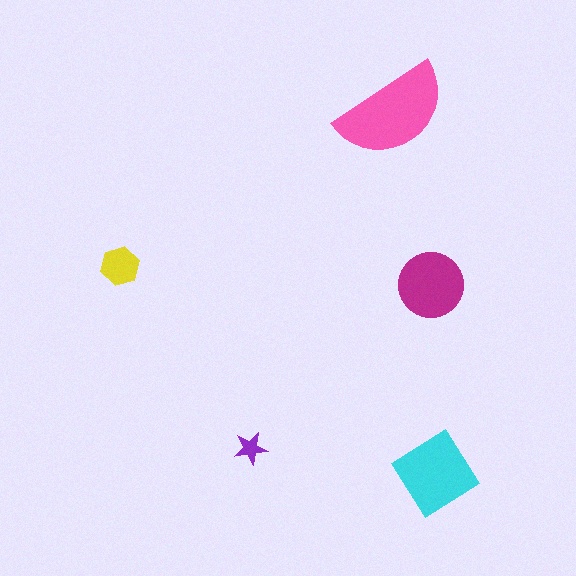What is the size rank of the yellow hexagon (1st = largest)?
4th.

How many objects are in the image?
There are 5 objects in the image.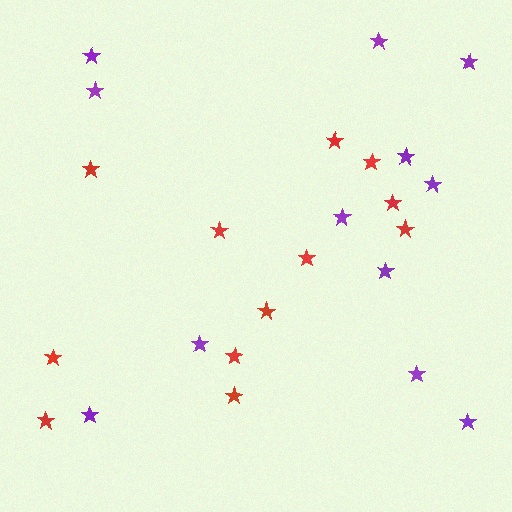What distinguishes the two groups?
There are 2 groups: one group of red stars (12) and one group of purple stars (12).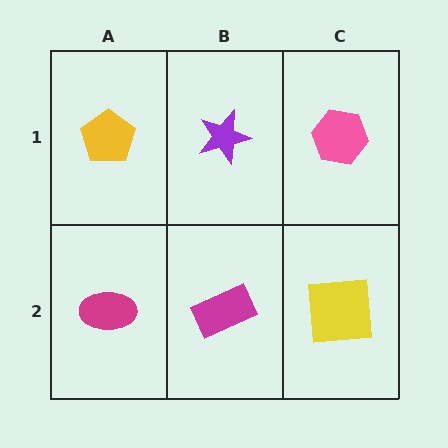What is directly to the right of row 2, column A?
A magenta rectangle.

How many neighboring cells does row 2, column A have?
2.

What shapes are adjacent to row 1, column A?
A magenta ellipse (row 2, column A), a purple star (row 1, column B).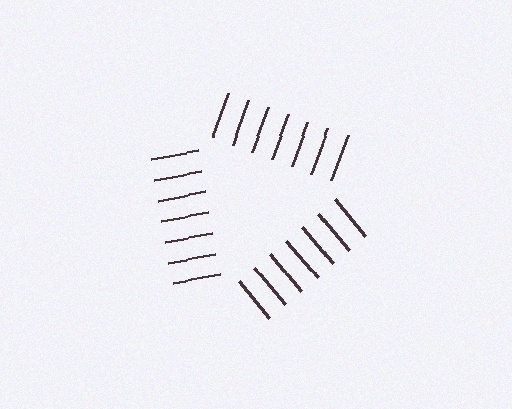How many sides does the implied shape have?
3 sides — the line-ends trace a triangle.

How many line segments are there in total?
21 — 7 along each of the 3 edges.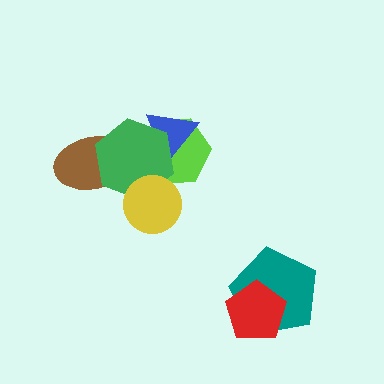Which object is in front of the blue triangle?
The green hexagon is in front of the blue triangle.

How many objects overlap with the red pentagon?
1 object overlaps with the red pentagon.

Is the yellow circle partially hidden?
No, no other shape covers it.